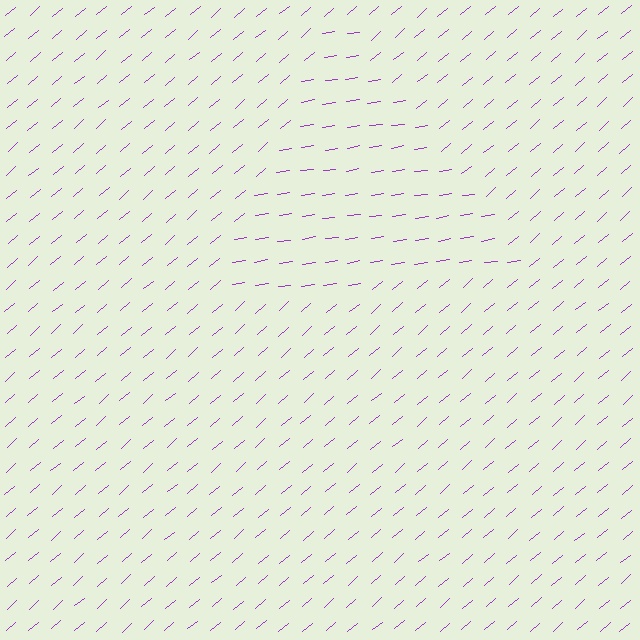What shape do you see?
I see a triangle.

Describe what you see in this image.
The image is filled with small purple line segments. A triangle region in the image has lines oriented differently from the surrounding lines, creating a visible texture boundary.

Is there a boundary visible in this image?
Yes, there is a texture boundary formed by a change in line orientation.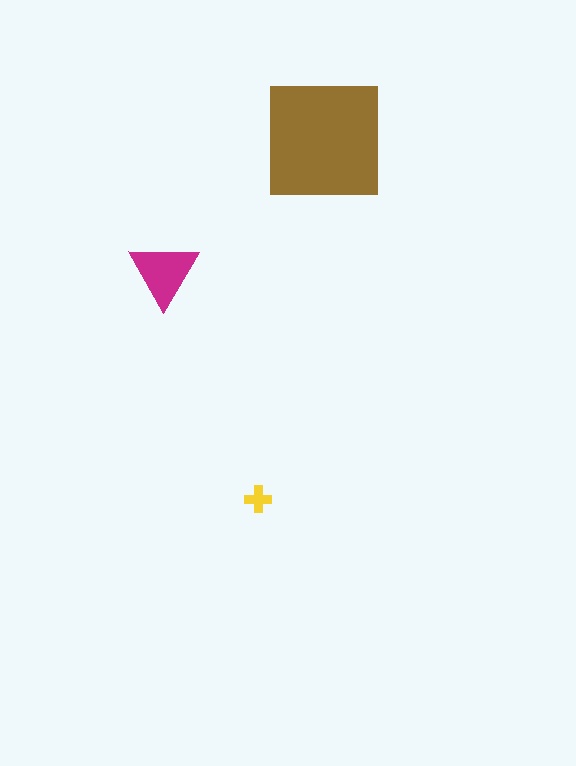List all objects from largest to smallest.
The brown square, the magenta triangle, the yellow cross.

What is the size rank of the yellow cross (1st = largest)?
3rd.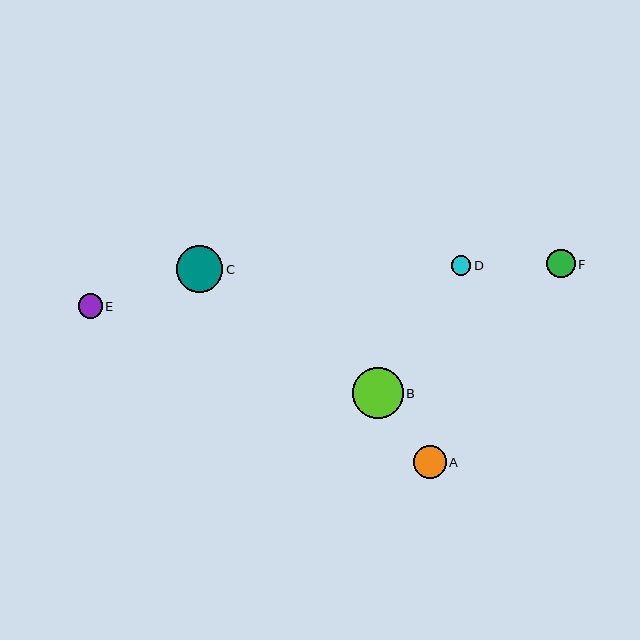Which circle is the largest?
Circle B is the largest with a size of approximately 51 pixels.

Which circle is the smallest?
Circle D is the smallest with a size of approximately 20 pixels.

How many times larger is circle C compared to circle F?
Circle C is approximately 1.6 times the size of circle F.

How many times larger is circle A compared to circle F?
Circle A is approximately 1.1 times the size of circle F.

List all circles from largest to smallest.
From largest to smallest: B, C, A, F, E, D.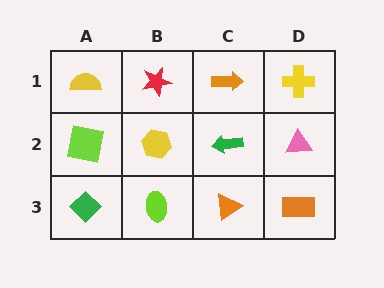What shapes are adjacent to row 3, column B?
A yellow hexagon (row 2, column B), a green diamond (row 3, column A), an orange triangle (row 3, column C).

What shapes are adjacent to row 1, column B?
A yellow hexagon (row 2, column B), a yellow semicircle (row 1, column A), an orange arrow (row 1, column C).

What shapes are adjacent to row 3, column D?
A pink triangle (row 2, column D), an orange triangle (row 3, column C).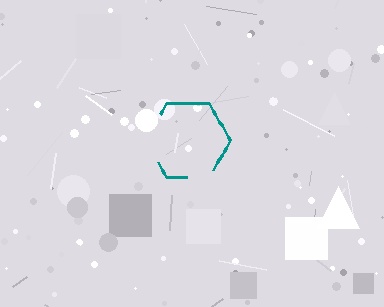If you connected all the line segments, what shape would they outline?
They would outline a hexagon.